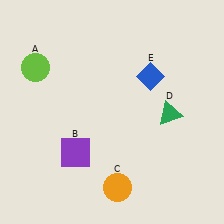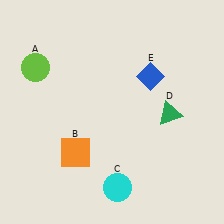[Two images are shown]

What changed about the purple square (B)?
In Image 1, B is purple. In Image 2, it changed to orange.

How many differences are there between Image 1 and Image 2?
There are 2 differences between the two images.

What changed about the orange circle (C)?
In Image 1, C is orange. In Image 2, it changed to cyan.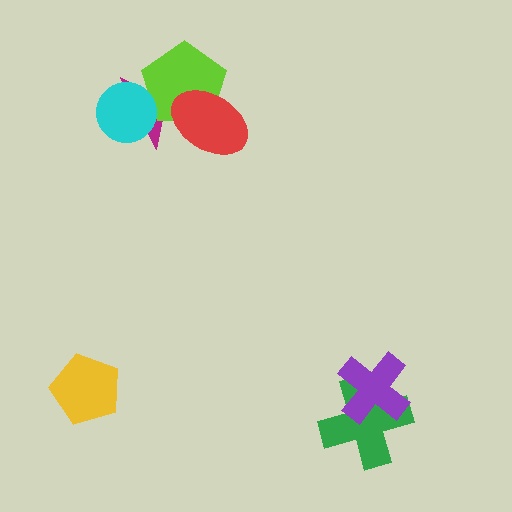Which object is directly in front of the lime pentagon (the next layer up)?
The cyan circle is directly in front of the lime pentagon.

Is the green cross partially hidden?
Yes, it is partially covered by another shape.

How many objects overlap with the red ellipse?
2 objects overlap with the red ellipse.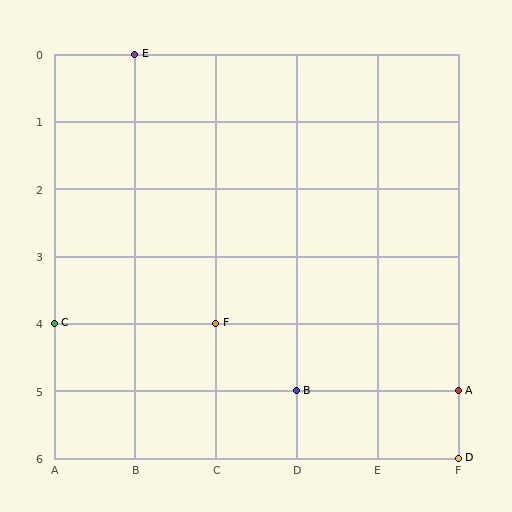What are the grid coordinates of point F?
Point F is at grid coordinates (C, 4).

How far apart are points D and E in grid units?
Points D and E are 4 columns and 6 rows apart (about 7.2 grid units diagonally).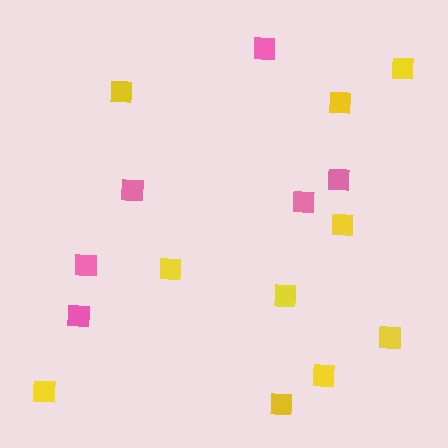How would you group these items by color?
There are 2 groups: one group of yellow squares (10) and one group of pink squares (6).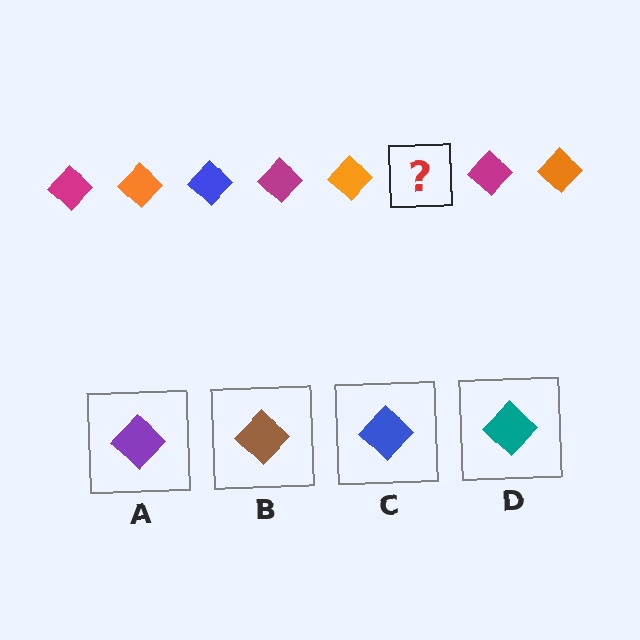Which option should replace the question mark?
Option C.